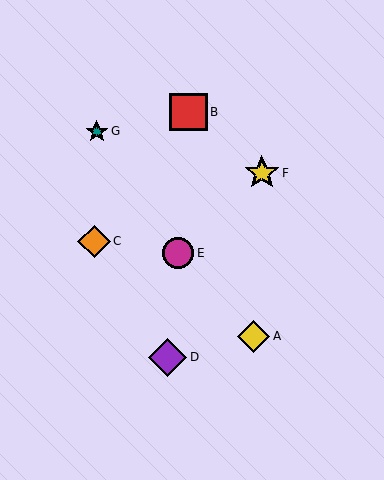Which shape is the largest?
The purple diamond (labeled D) is the largest.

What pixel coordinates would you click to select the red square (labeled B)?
Click at (189, 112) to select the red square B.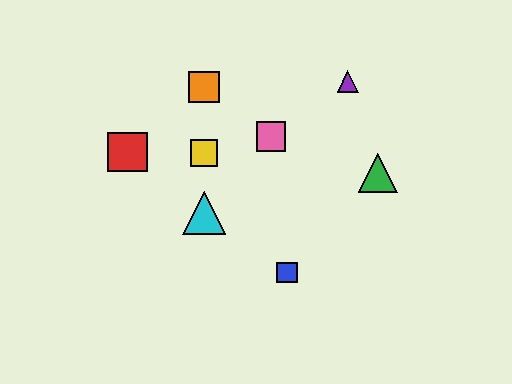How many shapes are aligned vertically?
3 shapes (the yellow square, the orange square, the cyan triangle) are aligned vertically.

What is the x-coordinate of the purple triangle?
The purple triangle is at x≈348.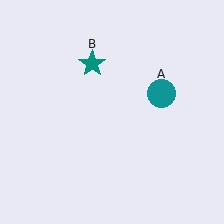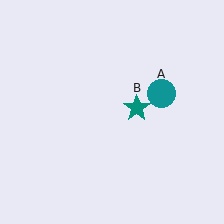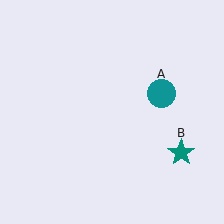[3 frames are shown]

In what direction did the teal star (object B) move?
The teal star (object B) moved down and to the right.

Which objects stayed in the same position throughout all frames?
Teal circle (object A) remained stationary.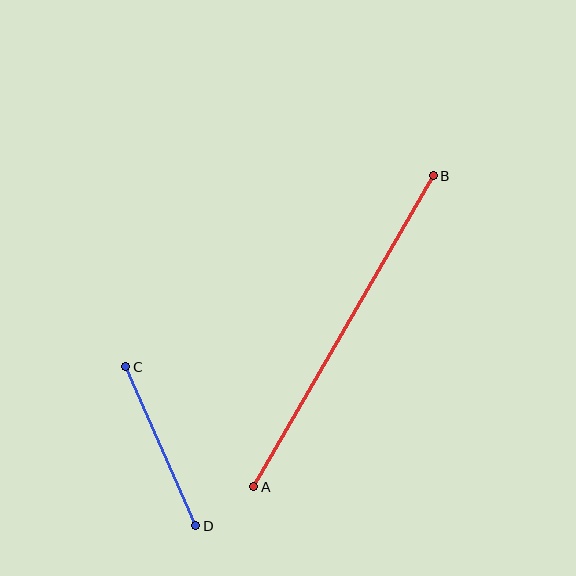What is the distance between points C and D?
The distance is approximately 174 pixels.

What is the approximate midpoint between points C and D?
The midpoint is at approximately (161, 446) pixels.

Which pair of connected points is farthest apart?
Points A and B are farthest apart.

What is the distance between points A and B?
The distance is approximately 359 pixels.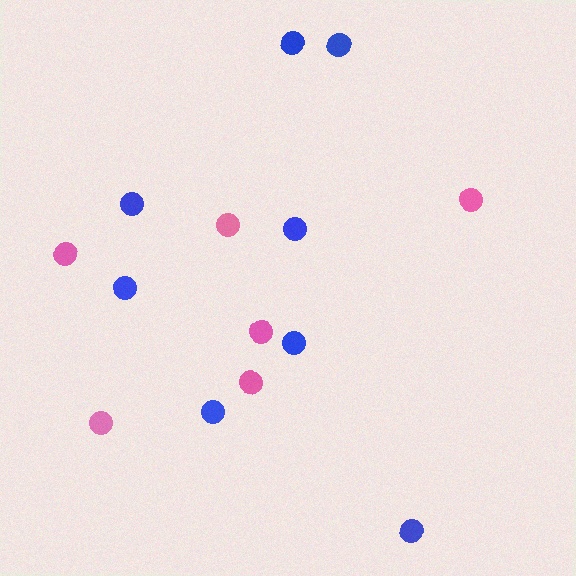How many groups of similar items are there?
There are 2 groups: one group of pink circles (6) and one group of blue circles (8).